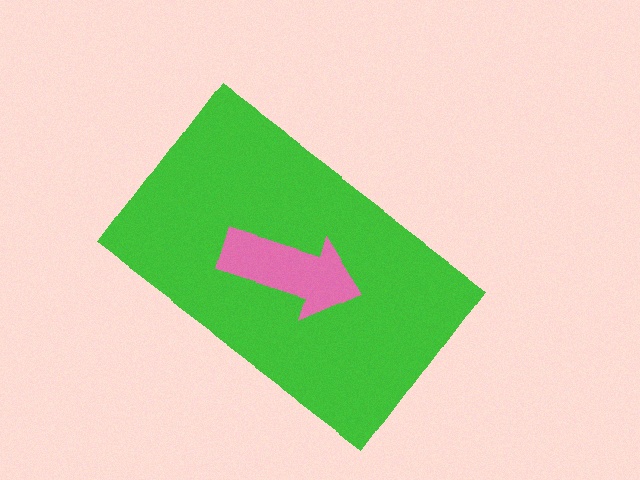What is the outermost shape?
The green rectangle.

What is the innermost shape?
The pink arrow.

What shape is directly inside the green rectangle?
The pink arrow.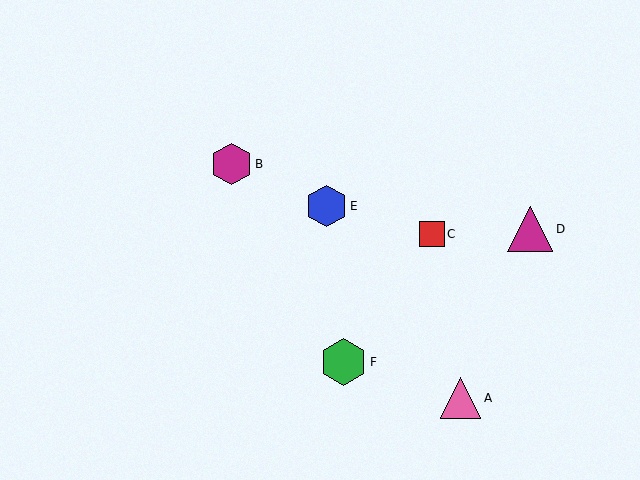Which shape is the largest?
The green hexagon (labeled F) is the largest.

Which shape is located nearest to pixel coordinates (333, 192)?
The blue hexagon (labeled E) at (326, 206) is nearest to that location.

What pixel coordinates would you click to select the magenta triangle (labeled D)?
Click at (530, 229) to select the magenta triangle D.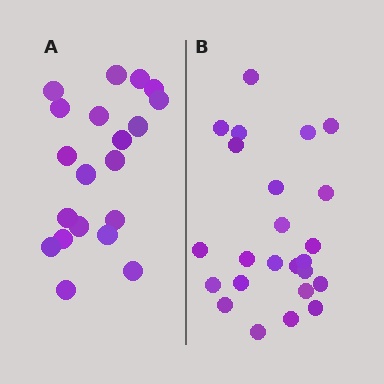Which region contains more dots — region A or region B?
Region B (the right region) has more dots.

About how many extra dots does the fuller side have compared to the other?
Region B has about 4 more dots than region A.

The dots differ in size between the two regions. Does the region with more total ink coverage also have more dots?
No. Region A has more total ink coverage because its dots are larger, but region B actually contains more individual dots. Total area can be misleading — the number of items is what matters here.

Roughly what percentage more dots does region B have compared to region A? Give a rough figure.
About 20% more.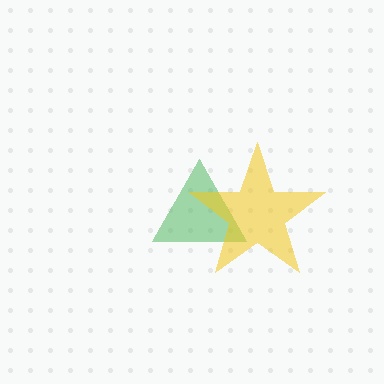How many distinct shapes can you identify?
There are 2 distinct shapes: a green triangle, a yellow star.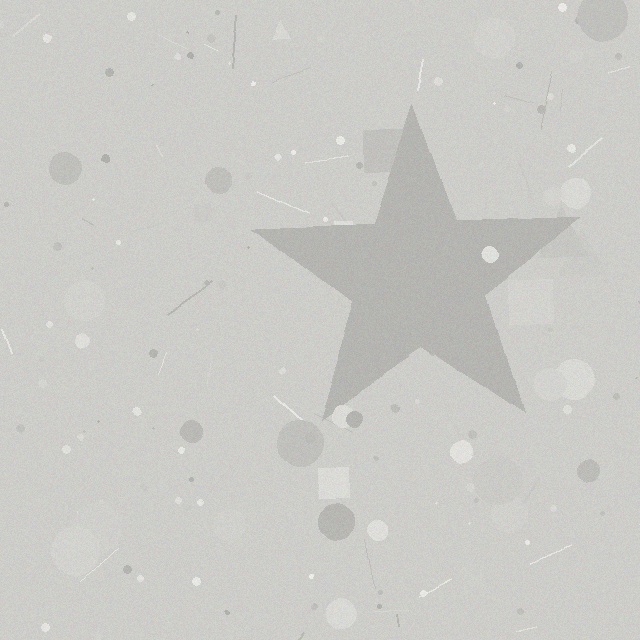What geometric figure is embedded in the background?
A star is embedded in the background.